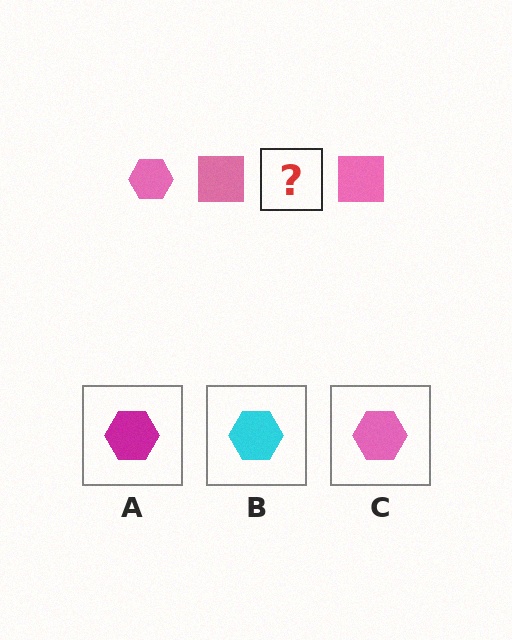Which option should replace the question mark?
Option C.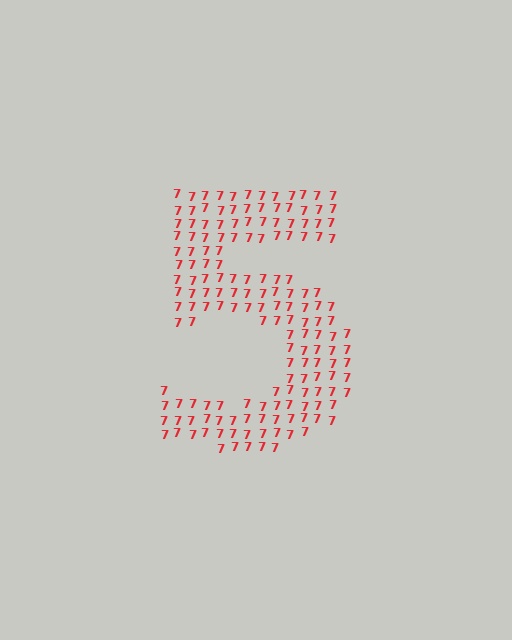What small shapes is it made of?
It is made of small digit 7's.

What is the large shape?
The large shape is the digit 5.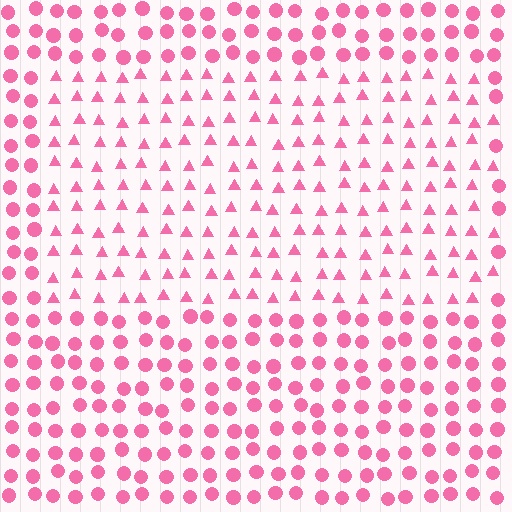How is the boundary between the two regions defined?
The boundary is defined by a change in element shape: triangles inside vs. circles outside. All elements share the same color and spacing.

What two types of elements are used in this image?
The image uses triangles inside the rectangle region and circles outside it.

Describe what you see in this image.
The image is filled with small pink elements arranged in a uniform grid. A rectangle-shaped region contains triangles, while the surrounding area contains circles. The boundary is defined purely by the change in element shape.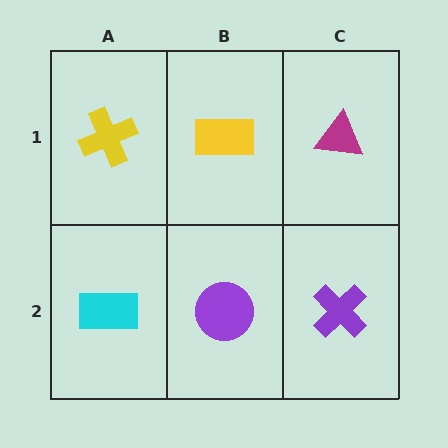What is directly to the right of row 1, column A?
A yellow rectangle.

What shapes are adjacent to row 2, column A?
A yellow cross (row 1, column A), a purple circle (row 2, column B).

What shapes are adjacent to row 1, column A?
A cyan rectangle (row 2, column A), a yellow rectangle (row 1, column B).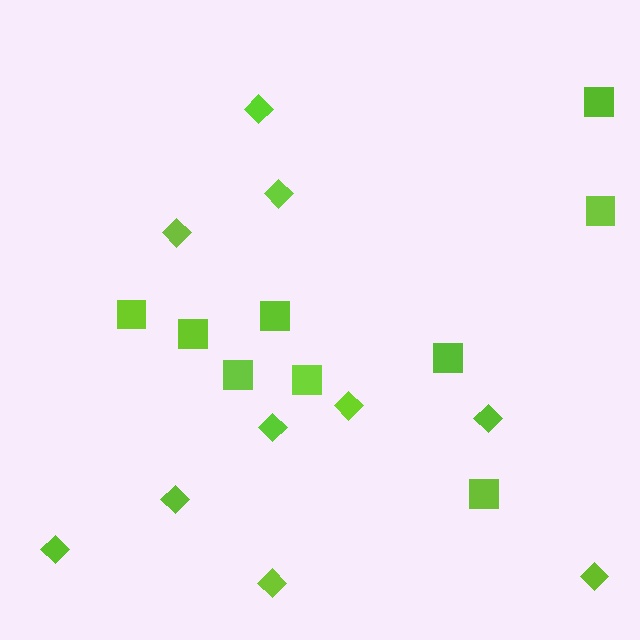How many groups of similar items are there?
There are 2 groups: one group of squares (9) and one group of diamonds (10).